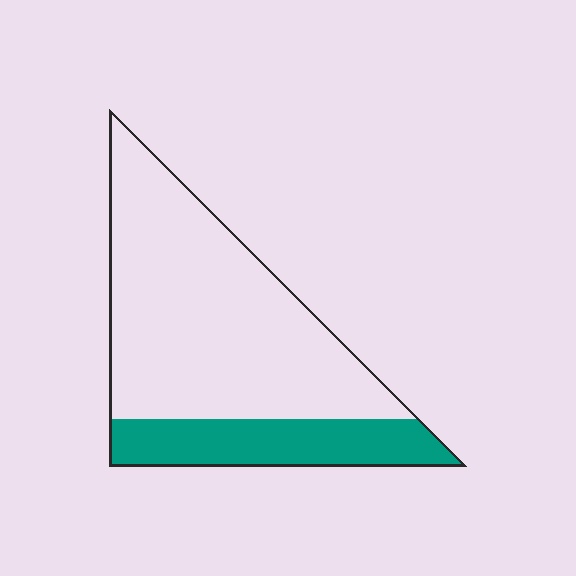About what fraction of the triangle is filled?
About one quarter (1/4).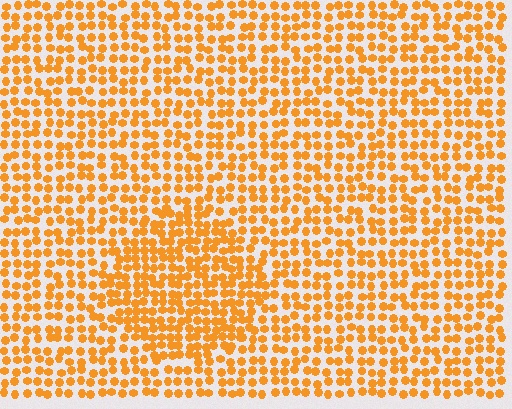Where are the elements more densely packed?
The elements are more densely packed inside the circle boundary.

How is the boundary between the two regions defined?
The boundary is defined by a change in element density (approximately 1.5x ratio). All elements are the same color, size, and shape.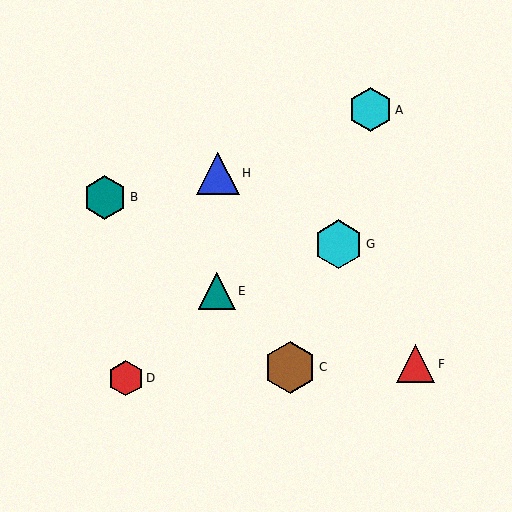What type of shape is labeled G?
Shape G is a cyan hexagon.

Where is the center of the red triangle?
The center of the red triangle is at (416, 364).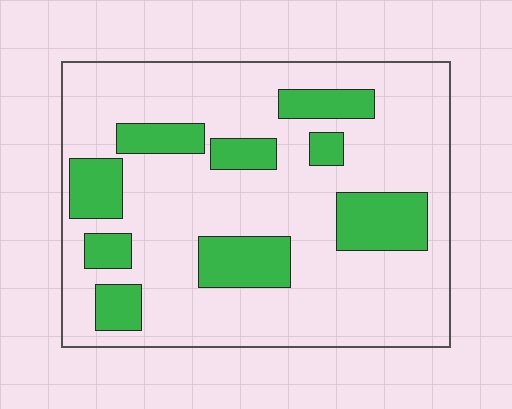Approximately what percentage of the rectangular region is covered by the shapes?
Approximately 25%.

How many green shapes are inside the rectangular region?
9.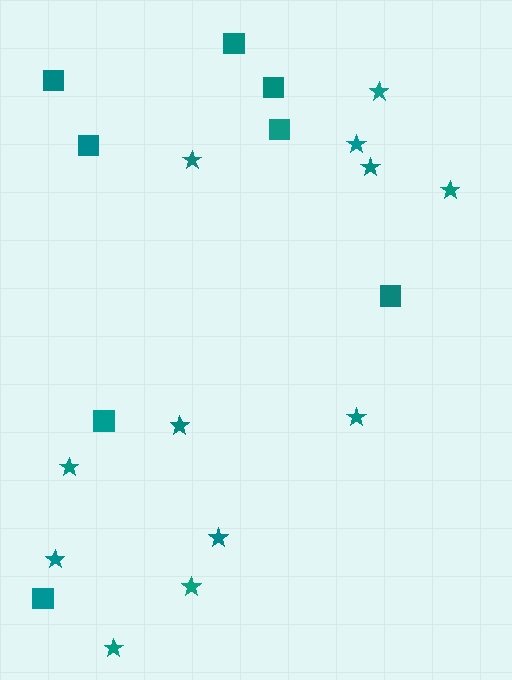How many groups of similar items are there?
There are 2 groups: one group of squares (8) and one group of stars (12).